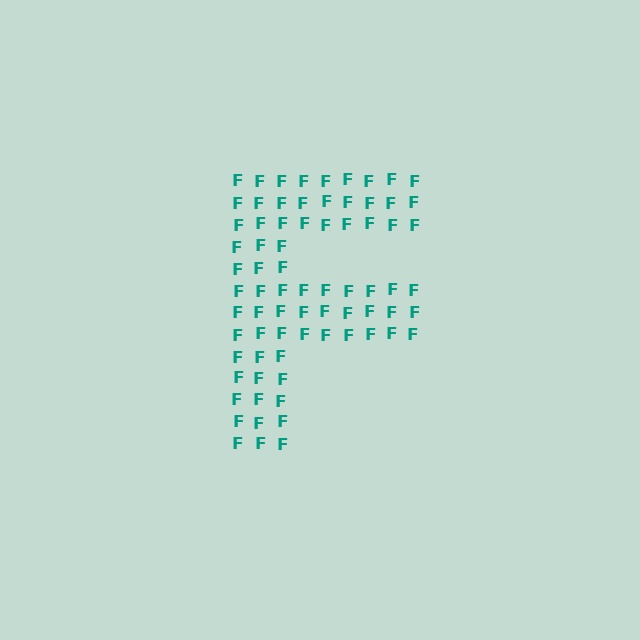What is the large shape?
The large shape is the letter F.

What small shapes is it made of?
It is made of small letter F's.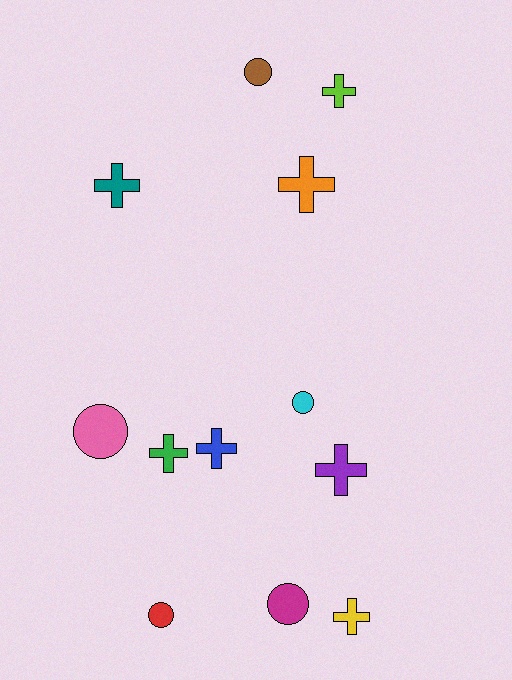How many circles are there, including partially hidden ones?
There are 5 circles.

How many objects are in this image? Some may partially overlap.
There are 12 objects.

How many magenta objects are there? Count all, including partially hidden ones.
There is 1 magenta object.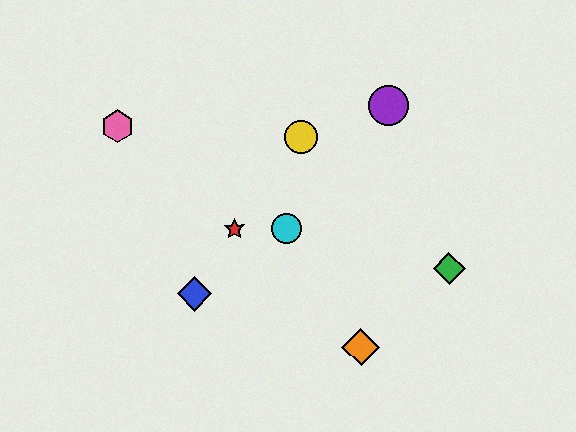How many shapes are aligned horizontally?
2 shapes (the red star, the cyan circle) are aligned horizontally.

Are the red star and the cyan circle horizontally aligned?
Yes, both are at y≈229.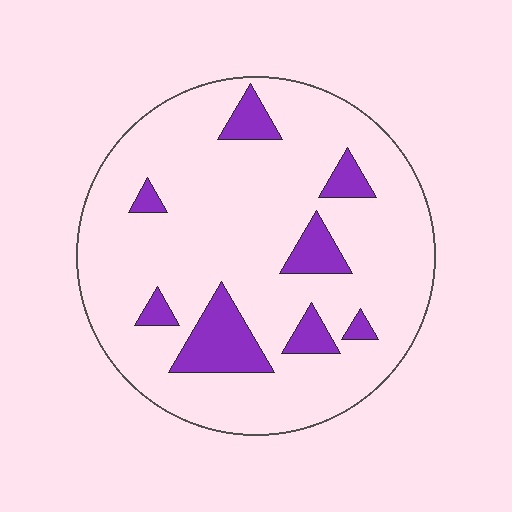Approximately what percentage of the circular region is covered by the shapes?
Approximately 15%.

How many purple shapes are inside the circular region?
8.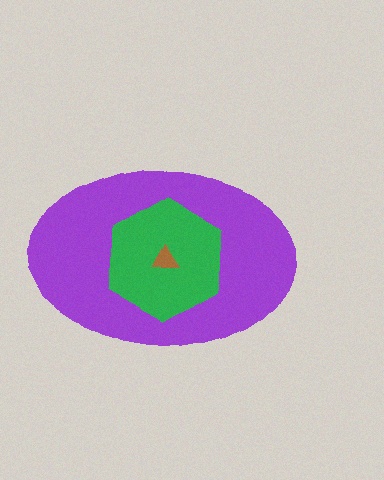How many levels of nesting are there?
3.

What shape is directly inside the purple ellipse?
The green hexagon.